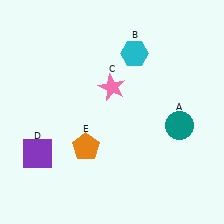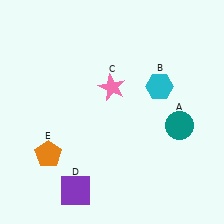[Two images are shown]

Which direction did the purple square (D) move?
The purple square (D) moved right.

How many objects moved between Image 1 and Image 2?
3 objects moved between the two images.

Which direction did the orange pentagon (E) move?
The orange pentagon (E) moved left.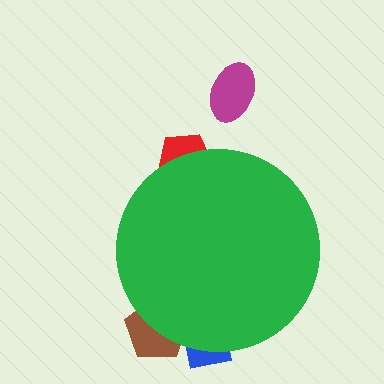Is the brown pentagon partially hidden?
Yes, the brown pentagon is partially hidden behind the green circle.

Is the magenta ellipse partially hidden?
No, the magenta ellipse is fully visible.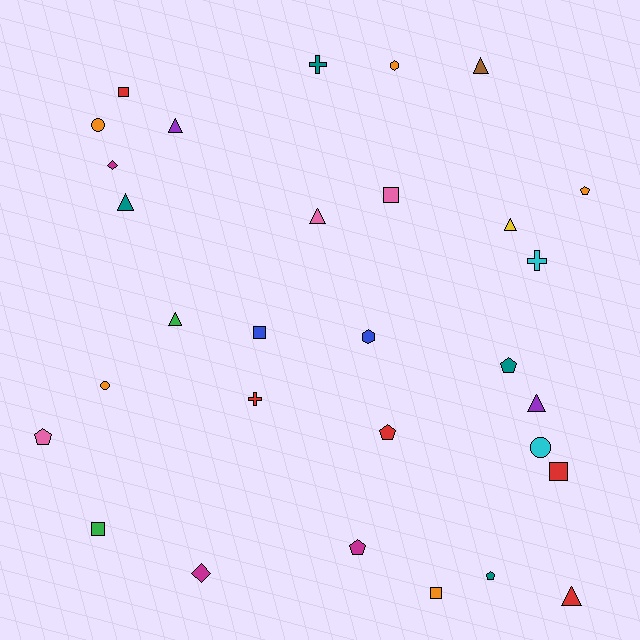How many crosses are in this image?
There are 3 crosses.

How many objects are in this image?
There are 30 objects.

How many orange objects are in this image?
There are 5 orange objects.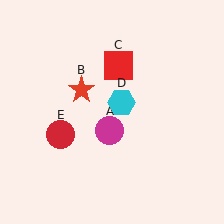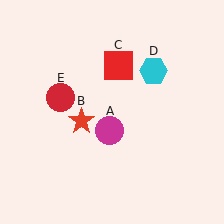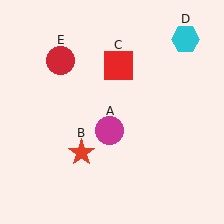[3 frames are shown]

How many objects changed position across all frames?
3 objects changed position: red star (object B), cyan hexagon (object D), red circle (object E).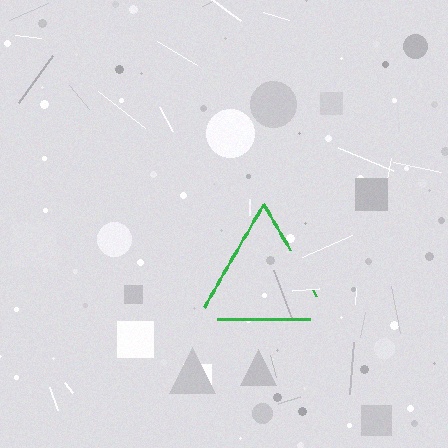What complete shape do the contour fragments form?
The contour fragments form a triangle.